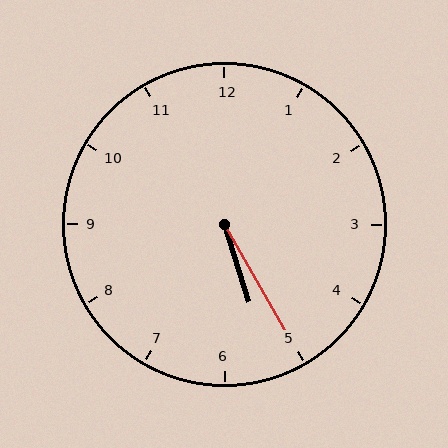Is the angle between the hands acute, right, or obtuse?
It is acute.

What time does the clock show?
5:25.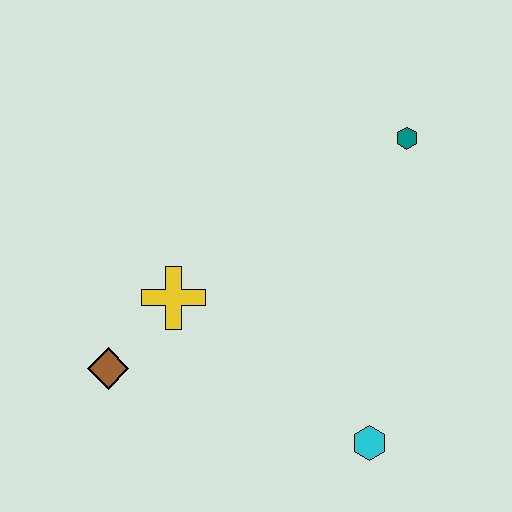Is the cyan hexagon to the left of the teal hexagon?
Yes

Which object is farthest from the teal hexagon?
The brown diamond is farthest from the teal hexagon.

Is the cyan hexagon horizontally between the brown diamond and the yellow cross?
No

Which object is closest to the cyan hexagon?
The yellow cross is closest to the cyan hexagon.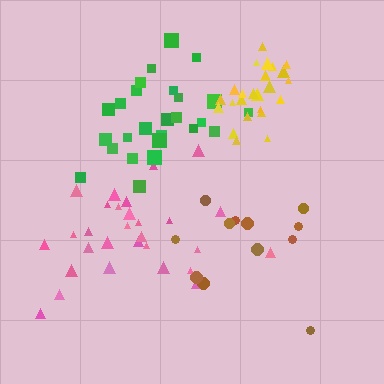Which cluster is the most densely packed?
Yellow.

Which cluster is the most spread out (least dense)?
Brown.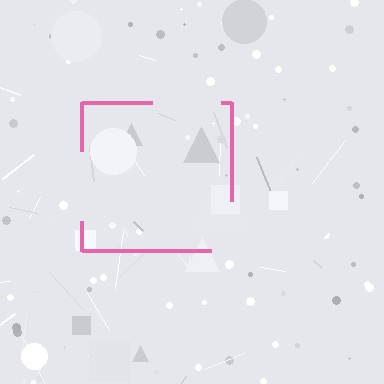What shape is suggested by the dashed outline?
The dashed outline suggests a square.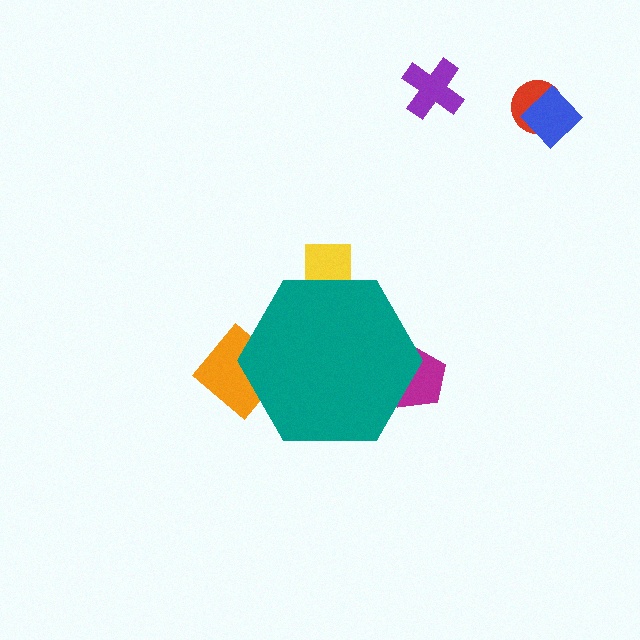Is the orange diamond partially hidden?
Yes, the orange diamond is partially hidden behind the teal hexagon.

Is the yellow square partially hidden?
Yes, the yellow square is partially hidden behind the teal hexagon.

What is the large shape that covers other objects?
A teal hexagon.